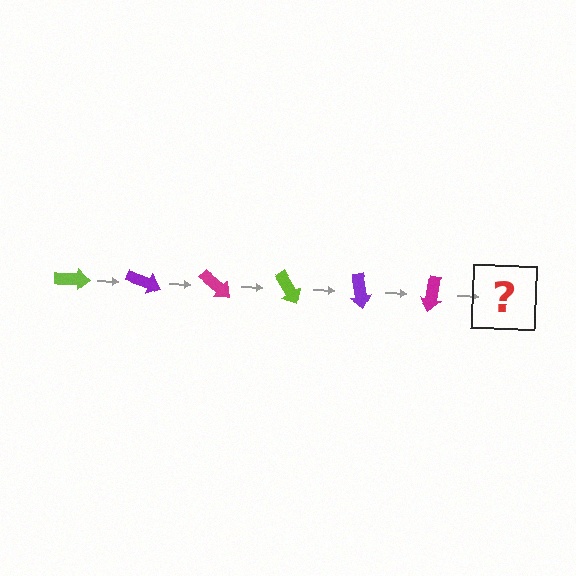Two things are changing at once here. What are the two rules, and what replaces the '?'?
The two rules are that it rotates 20 degrees each step and the color cycles through lime, purple, and magenta. The '?' should be a lime arrow, rotated 120 degrees from the start.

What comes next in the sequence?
The next element should be a lime arrow, rotated 120 degrees from the start.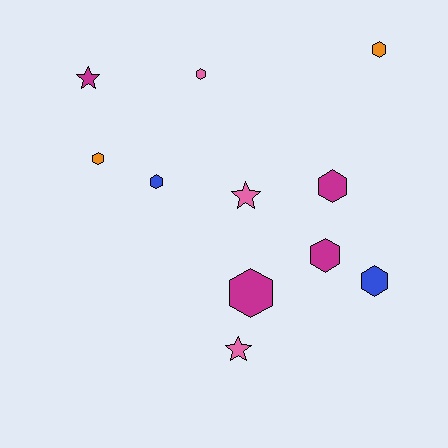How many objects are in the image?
There are 11 objects.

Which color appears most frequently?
Magenta, with 4 objects.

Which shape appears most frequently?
Hexagon, with 8 objects.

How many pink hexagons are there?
There is 1 pink hexagon.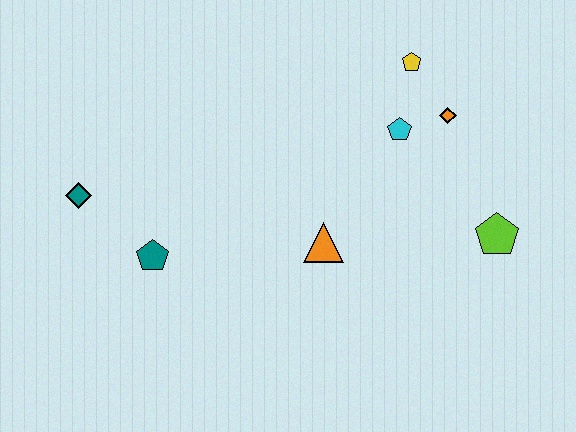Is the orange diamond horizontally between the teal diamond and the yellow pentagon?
No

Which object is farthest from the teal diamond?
The lime pentagon is farthest from the teal diamond.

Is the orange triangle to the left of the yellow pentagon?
Yes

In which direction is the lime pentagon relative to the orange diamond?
The lime pentagon is below the orange diamond.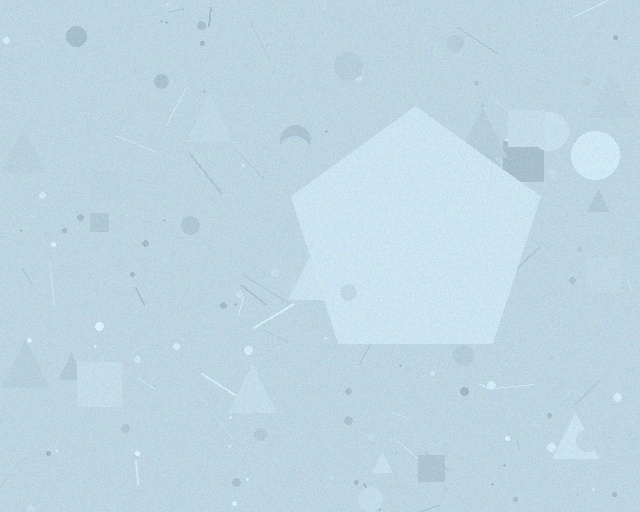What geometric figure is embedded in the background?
A pentagon is embedded in the background.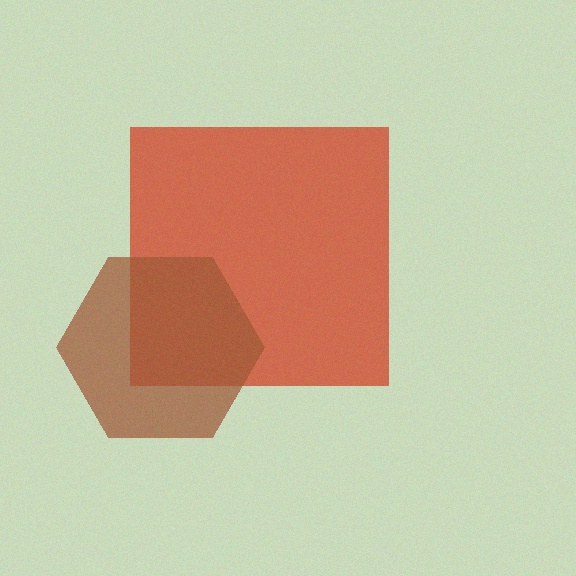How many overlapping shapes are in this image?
There are 2 overlapping shapes in the image.